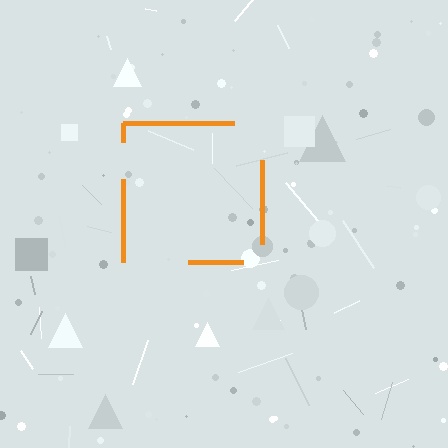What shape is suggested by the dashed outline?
The dashed outline suggests a square.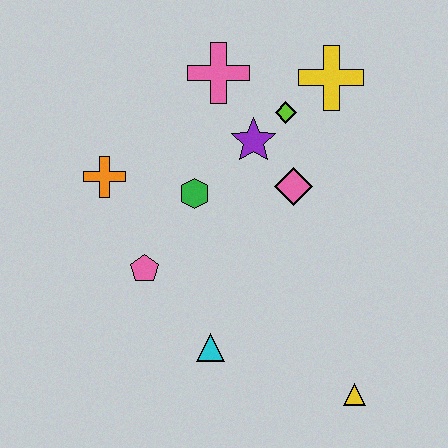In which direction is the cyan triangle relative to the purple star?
The cyan triangle is below the purple star.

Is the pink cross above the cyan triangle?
Yes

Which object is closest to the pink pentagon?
The green hexagon is closest to the pink pentagon.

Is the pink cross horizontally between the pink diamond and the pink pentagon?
Yes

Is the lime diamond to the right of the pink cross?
Yes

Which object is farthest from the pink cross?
The yellow triangle is farthest from the pink cross.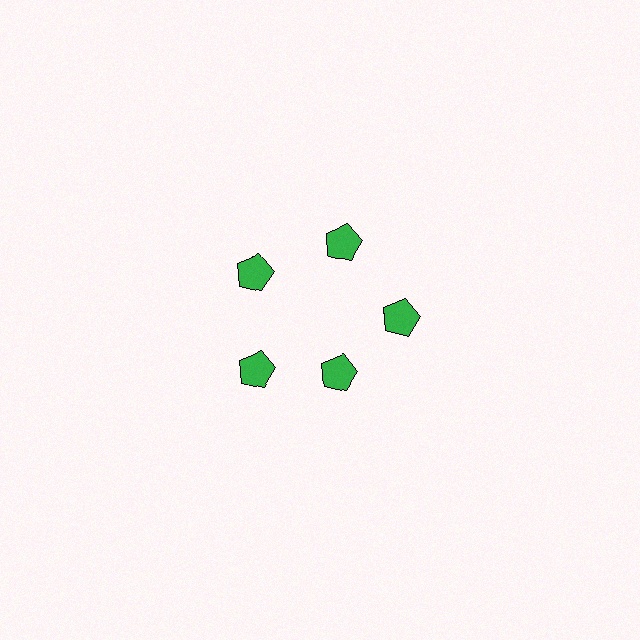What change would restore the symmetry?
The symmetry would be restored by moving it outward, back onto the ring so that all 5 pentagons sit at equal angles and equal distance from the center.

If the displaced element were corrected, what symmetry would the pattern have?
It would have 5-fold rotational symmetry — the pattern would map onto itself every 72 degrees.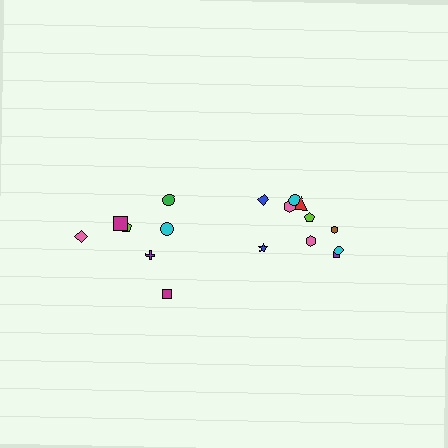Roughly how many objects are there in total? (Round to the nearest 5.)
Roughly 15 objects in total.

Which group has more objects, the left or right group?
The right group.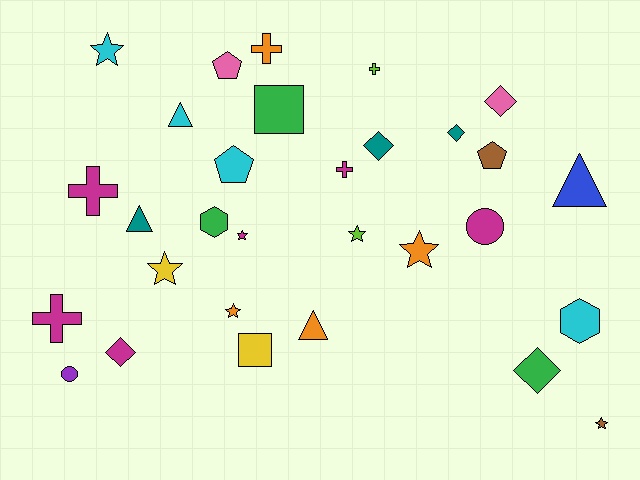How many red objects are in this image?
There are no red objects.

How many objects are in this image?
There are 30 objects.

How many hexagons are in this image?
There are 2 hexagons.